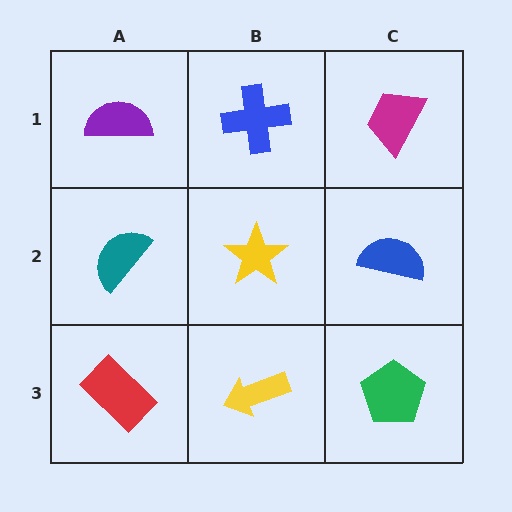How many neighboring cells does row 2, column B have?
4.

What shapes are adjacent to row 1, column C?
A blue semicircle (row 2, column C), a blue cross (row 1, column B).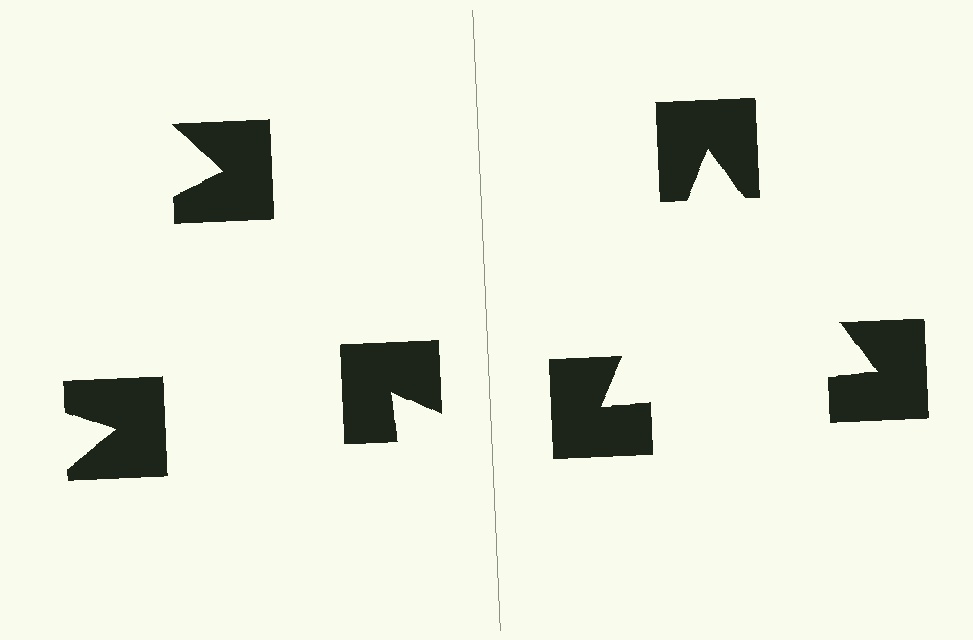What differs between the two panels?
The notched squares are positioned identically on both sides; only the wedge orientations differ. On the right they align to a triangle; on the left they are misaligned.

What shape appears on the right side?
An illusory triangle.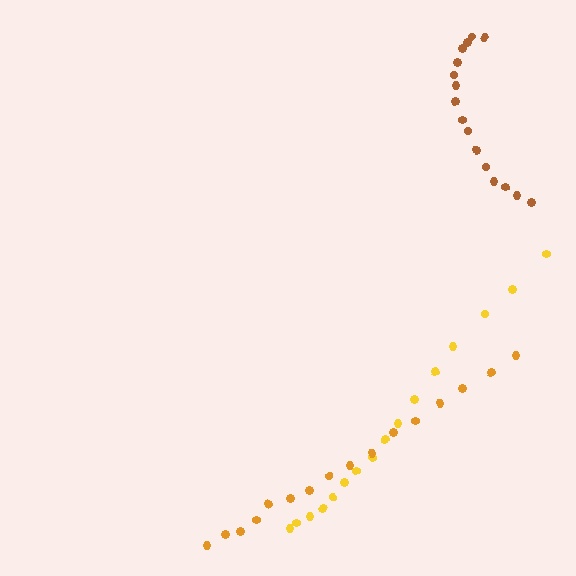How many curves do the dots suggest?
There are 3 distinct paths.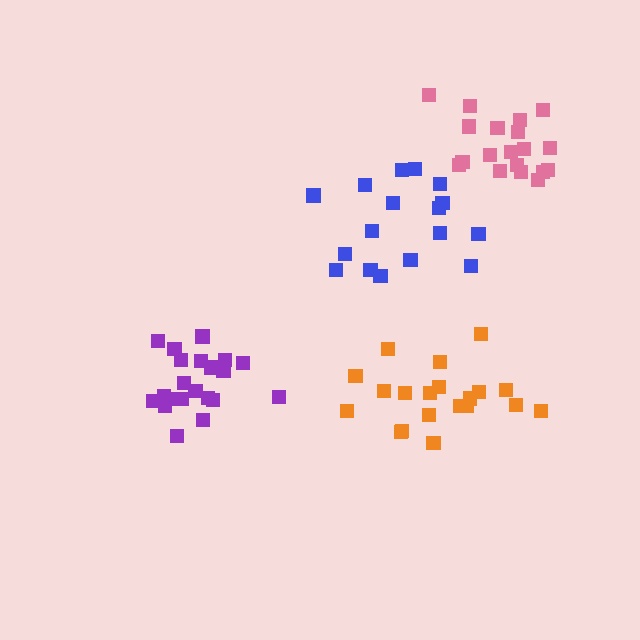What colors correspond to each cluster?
The clusters are colored: orange, pink, purple, blue.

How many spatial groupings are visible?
There are 4 spatial groupings.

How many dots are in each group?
Group 1: 20 dots, Group 2: 19 dots, Group 3: 21 dots, Group 4: 17 dots (77 total).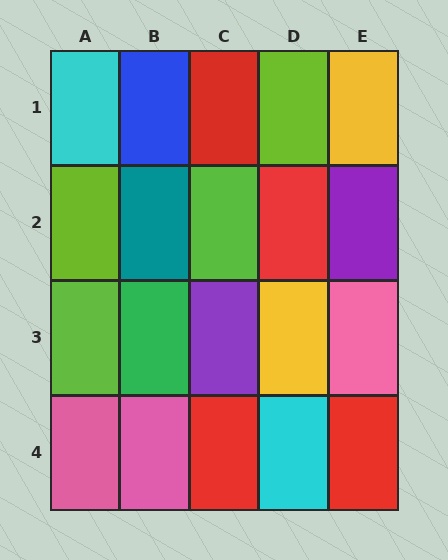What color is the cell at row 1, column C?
Red.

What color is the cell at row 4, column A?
Pink.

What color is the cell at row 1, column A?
Cyan.